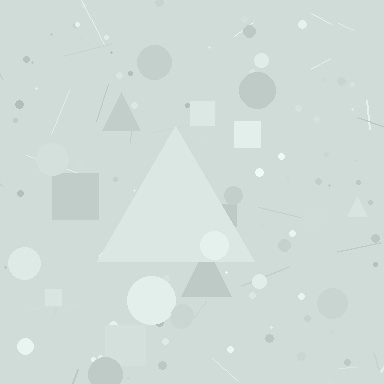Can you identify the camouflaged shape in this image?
The camouflaged shape is a triangle.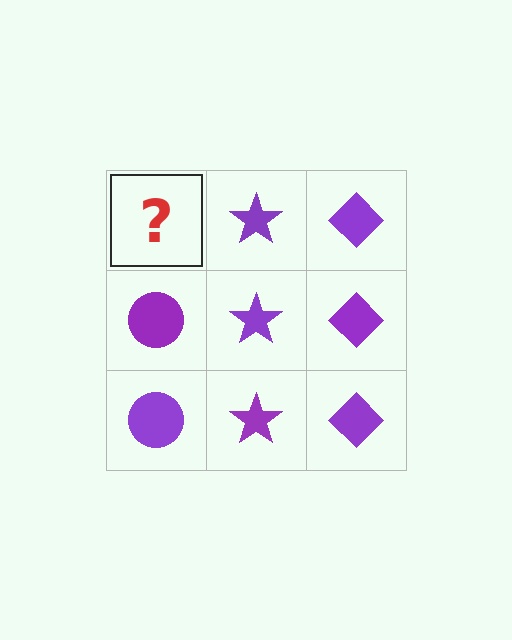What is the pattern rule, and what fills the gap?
The rule is that each column has a consistent shape. The gap should be filled with a purple circle.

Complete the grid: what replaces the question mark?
The question mark should be replaced with a purple circle.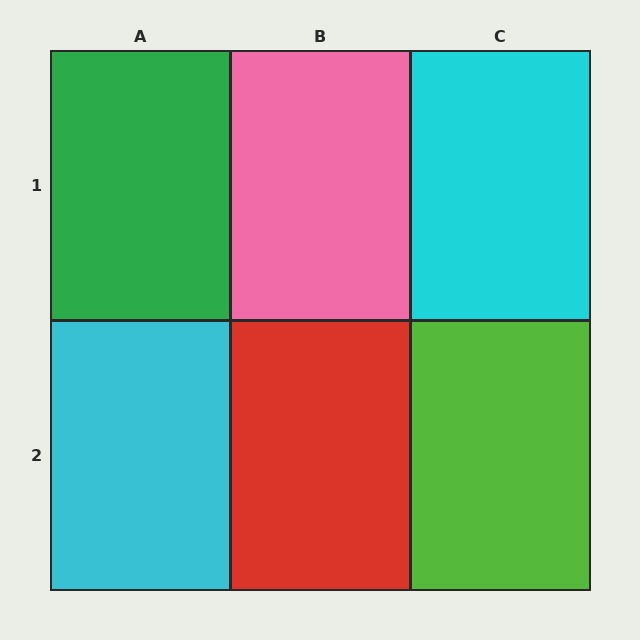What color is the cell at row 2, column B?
Red.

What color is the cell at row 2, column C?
Lime.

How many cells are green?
1 cell is green.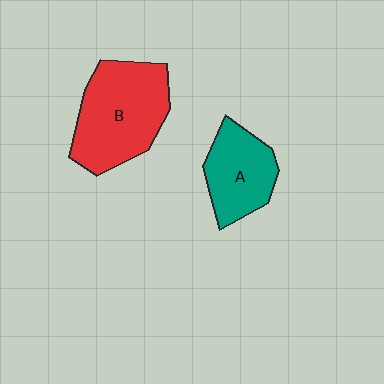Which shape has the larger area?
Shape B (red).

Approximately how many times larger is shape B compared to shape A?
Approximately 1.5 times.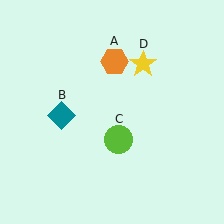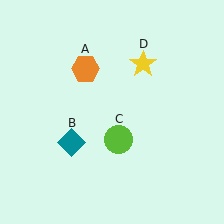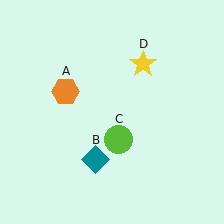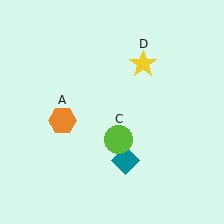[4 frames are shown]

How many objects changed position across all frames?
2 objects changed position: orange hexagon (object A), teal diamond (object B).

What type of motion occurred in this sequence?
The orange hexagon (object A), teal diamond (object B) rotated counterclockwise around the center of the scene.